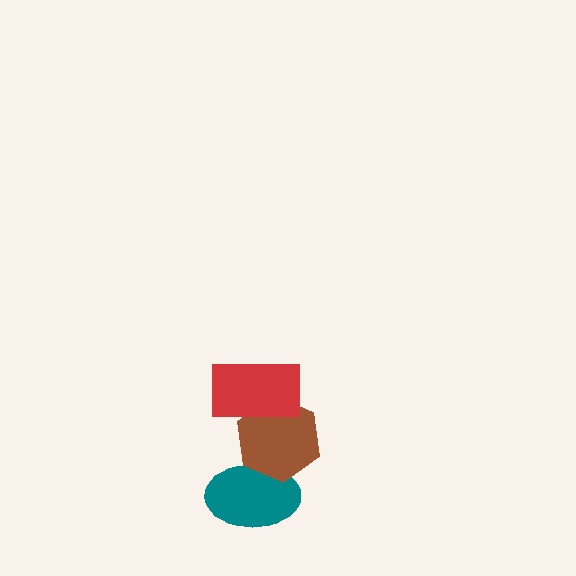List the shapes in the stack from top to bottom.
From top to bottom: the red rectangle, the brown hexagon, the teal ellipse.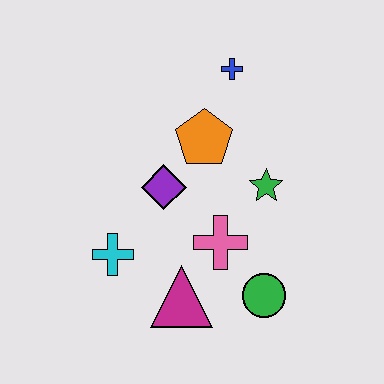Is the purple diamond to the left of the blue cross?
Yes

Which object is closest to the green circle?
The pink cross is closest to the green circle.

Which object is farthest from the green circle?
The blue cross is farthest from the green circle.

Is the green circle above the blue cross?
No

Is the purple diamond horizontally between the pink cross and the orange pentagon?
No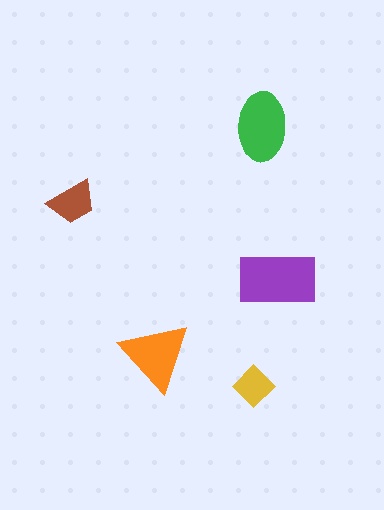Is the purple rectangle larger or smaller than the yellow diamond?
Larger.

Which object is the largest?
The purple rectangle.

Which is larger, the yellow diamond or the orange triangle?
The orange triangle.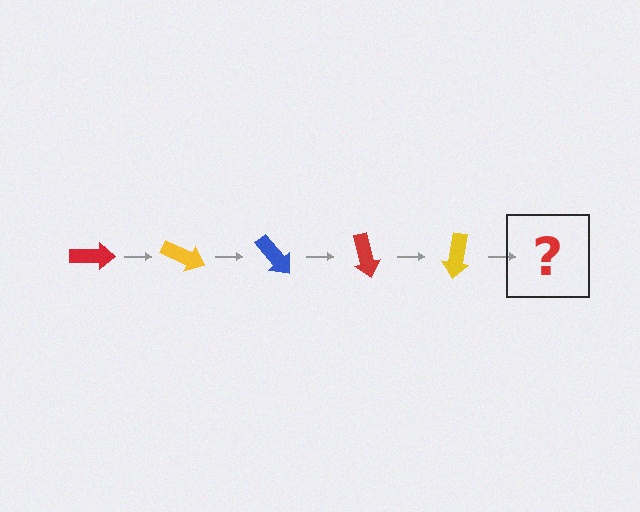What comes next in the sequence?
The next element should be a blue arrow, rotated 125 degrees from the start.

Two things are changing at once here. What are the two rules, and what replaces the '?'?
The two rules are that it rotates 25 degrees each step and the color cycles through red, yellow, and blue. The '?' should be a blue arrow, rotated 125 degrees from the start.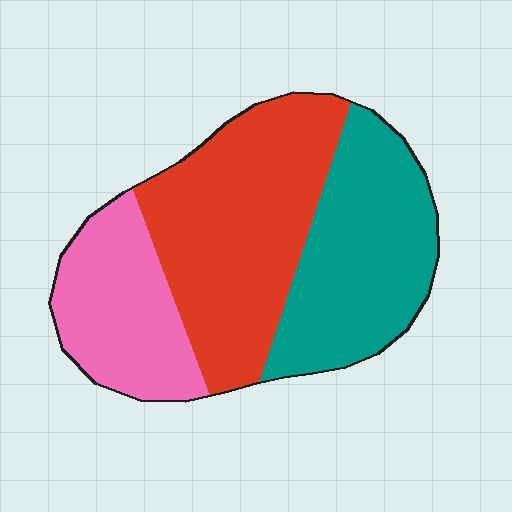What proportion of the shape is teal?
Teal covers roughly 35% of the shape.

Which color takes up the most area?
Red, at roughly 40%.